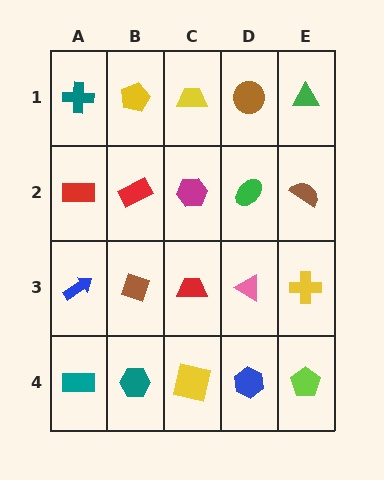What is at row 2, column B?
A red rectangle.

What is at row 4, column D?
A blue hexagon.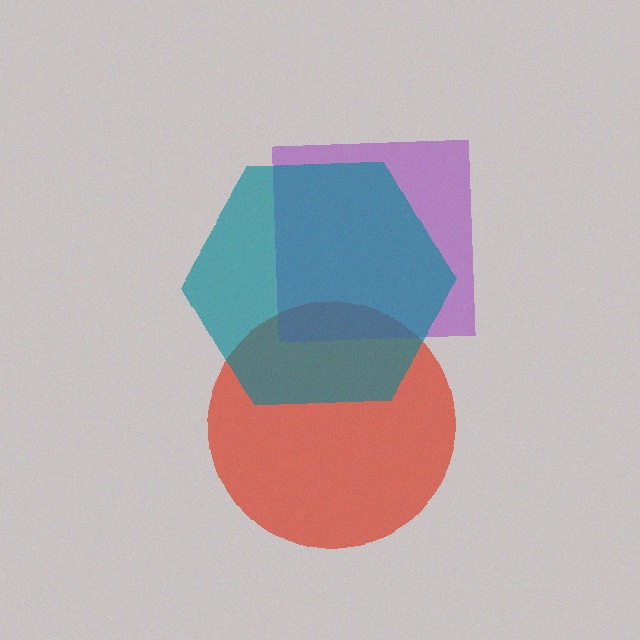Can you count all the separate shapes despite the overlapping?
Yes, there are 3 separate shapes.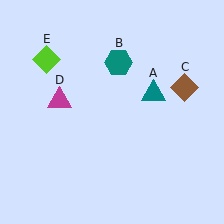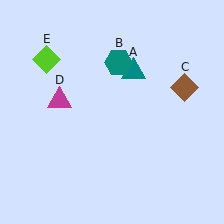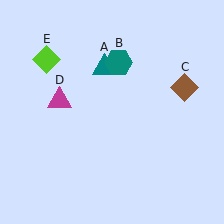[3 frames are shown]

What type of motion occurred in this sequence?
The teal triangle (object A) rotated counterclockwise around the center of the scene.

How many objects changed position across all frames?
1 object changed position: teal triangle (object A).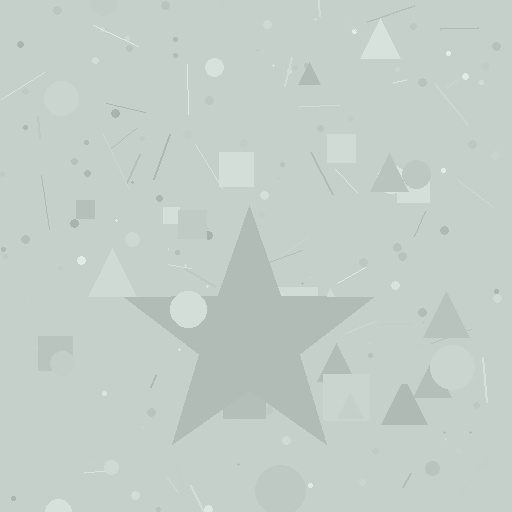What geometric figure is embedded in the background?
A star is embedded in the background.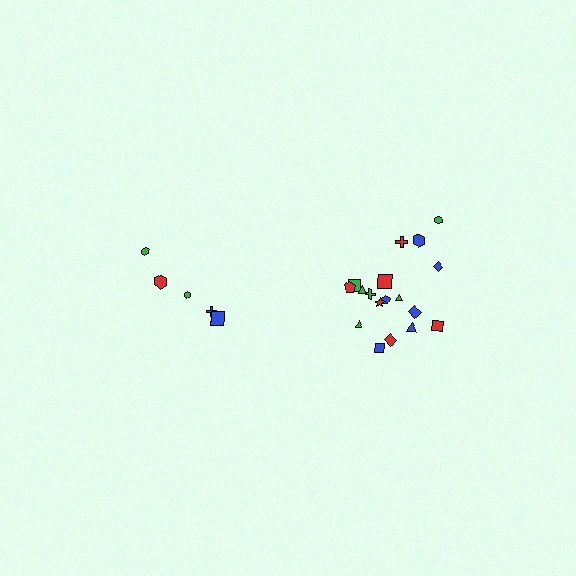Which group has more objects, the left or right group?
The right group.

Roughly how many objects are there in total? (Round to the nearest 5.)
Roughly 25 objects in total.